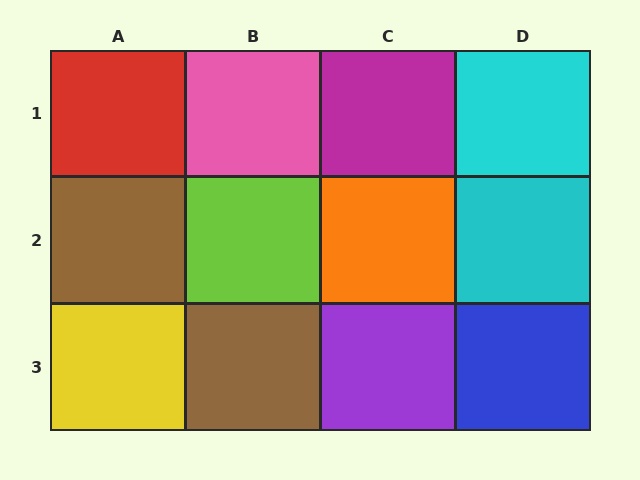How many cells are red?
1 cell is red.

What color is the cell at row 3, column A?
Yellow.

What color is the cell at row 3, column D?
Blue.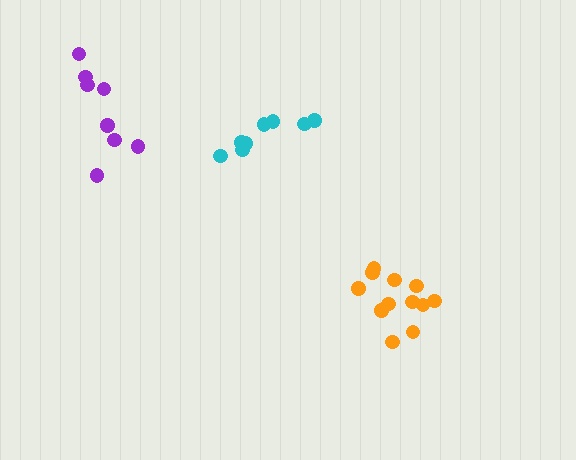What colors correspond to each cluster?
The clusters are colored: cyan, purple, orange.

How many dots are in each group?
Group 1: 8 dots, Group 2: 8 dots, Group 3: 12 dots (28 total).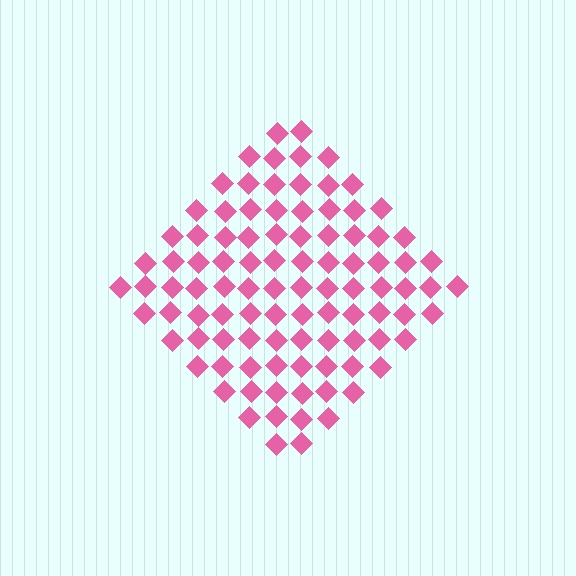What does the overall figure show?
The overall figure shows a diamond.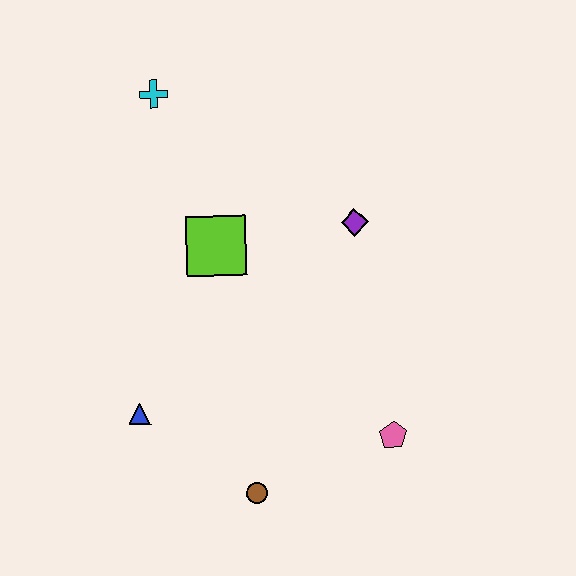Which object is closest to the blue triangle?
The brown circle is closest to the blue triangle.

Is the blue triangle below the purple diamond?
Yes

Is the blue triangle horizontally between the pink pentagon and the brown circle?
No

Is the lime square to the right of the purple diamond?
No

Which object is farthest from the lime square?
The pink pentagon is farthest from the lime square.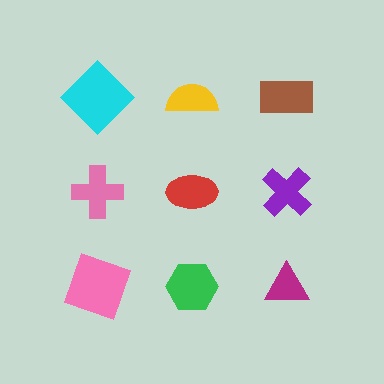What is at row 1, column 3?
A brown rectangle.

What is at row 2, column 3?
A purple cross.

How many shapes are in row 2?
3 shapes.